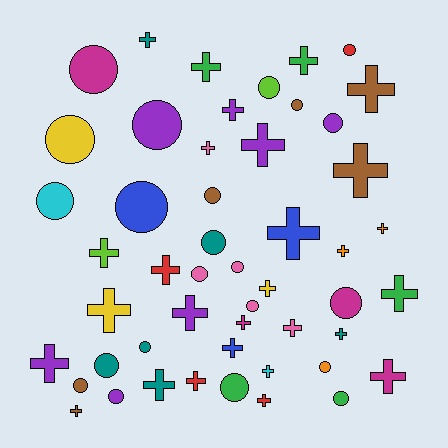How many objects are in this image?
There are 50 objects.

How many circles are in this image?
There are 22 circles.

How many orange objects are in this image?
There are 3 orange objects.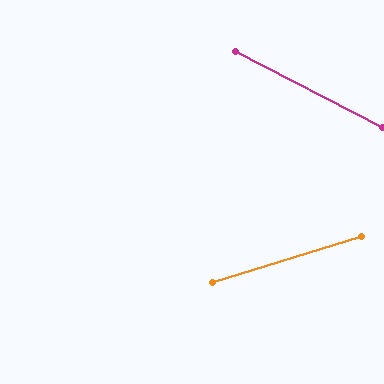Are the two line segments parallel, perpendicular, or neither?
Neither parallel nor perpendicular — they differ by about 44°.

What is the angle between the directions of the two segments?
Approximately 44 degrees.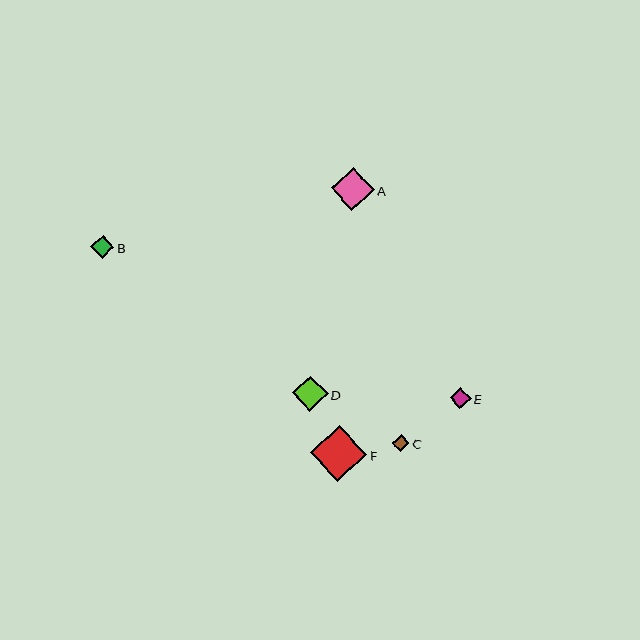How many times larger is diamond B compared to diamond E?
Diamond B is approximately 1.1 times the size of diamond E.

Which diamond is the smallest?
Diamond C is the smallest with a size of approximately 17 pixels.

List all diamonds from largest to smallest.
From largest to smallest: F, A, D, B, E, C.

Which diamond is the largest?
Diamond F is the largest with a size of approximately 57 pixels.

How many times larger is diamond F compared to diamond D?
Diamond F is approximately 1.6 times the size of diamond D.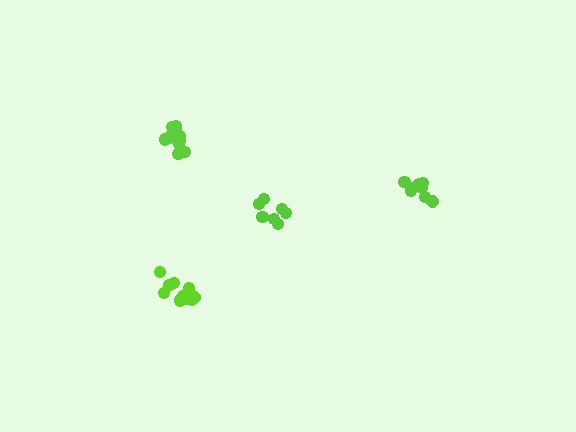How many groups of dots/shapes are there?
There are 4 groups.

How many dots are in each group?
Group 1: 12 dots, Group 2: 8 dots, Group 3: 7 dots, Group 4: 13 dots (40 total).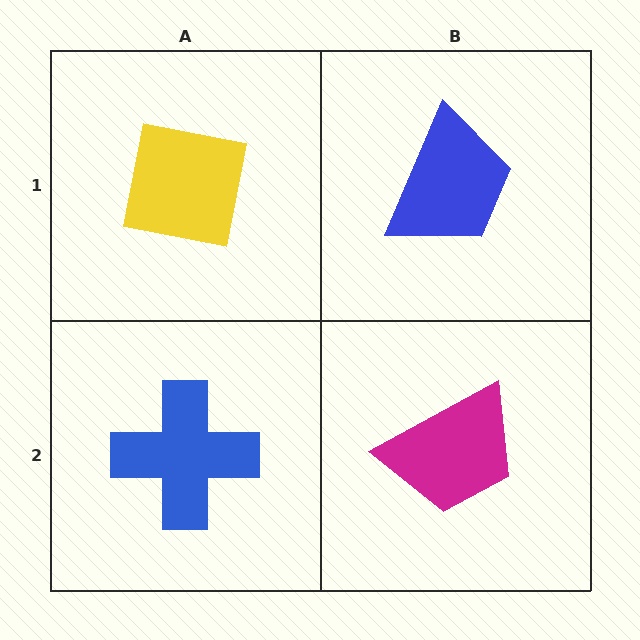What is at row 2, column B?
A magenta trapezoid.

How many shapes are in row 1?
2 shapes.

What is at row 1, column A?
A yellow square.